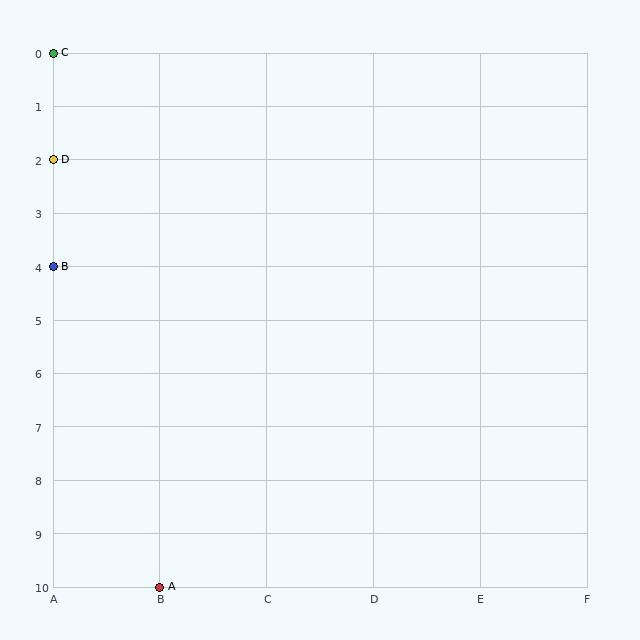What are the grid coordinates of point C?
Point C is at grid coordinates (A, 0).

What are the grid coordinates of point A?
Point A is at grid coordinates (B, 10).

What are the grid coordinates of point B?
Point B is at grid coordinates (A, 4).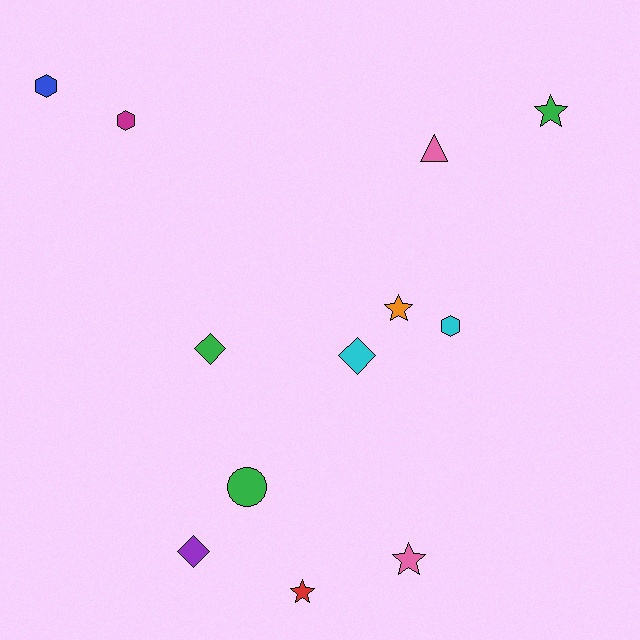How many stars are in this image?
There are 4 stars.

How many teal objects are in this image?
There are no teal objects.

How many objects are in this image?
There are 12 objects.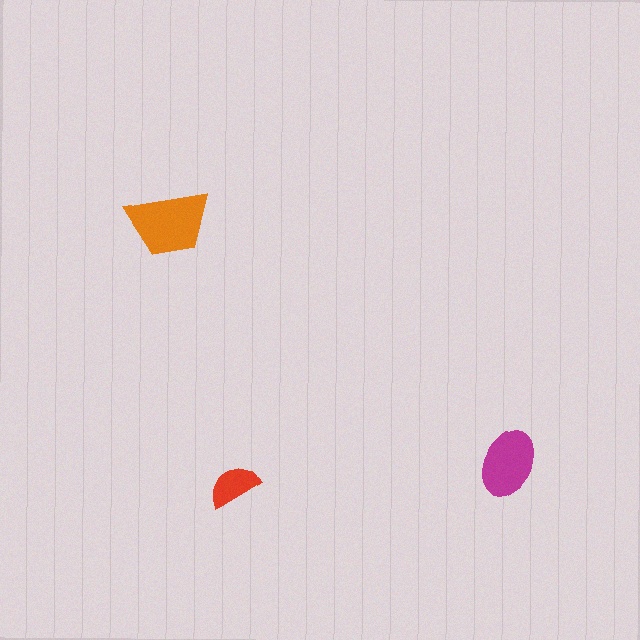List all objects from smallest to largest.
The red semicircle, the magenta ellipse, the orange trapezoid.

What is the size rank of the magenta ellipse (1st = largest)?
2nd.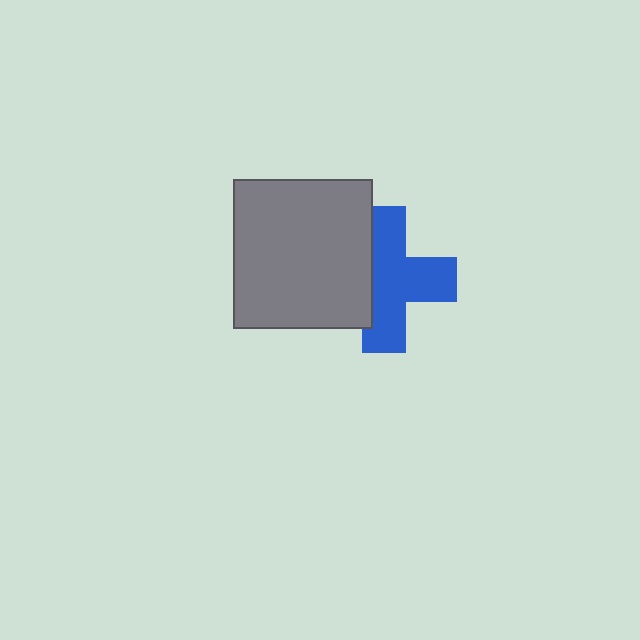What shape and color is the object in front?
The object in front is a gray rectangle.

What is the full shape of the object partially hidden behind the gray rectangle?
The partially hidden object is a blue cross.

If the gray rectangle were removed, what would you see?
You would see the complete blue cross.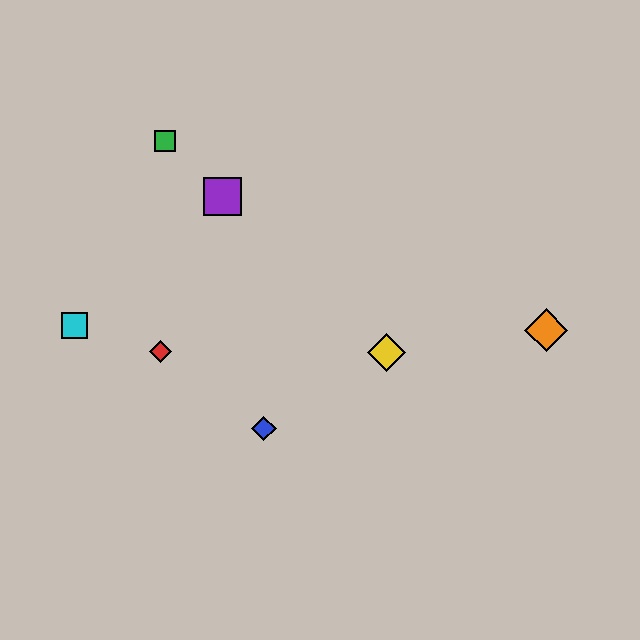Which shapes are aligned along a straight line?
The green square, the yellow diamond, the purple square are aligned along a straight line.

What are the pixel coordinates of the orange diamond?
The orange diamond is at (546, 330).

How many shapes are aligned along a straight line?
3 shapes (the green square, the yellow diamond, the purple square) are aligned along a straight line.